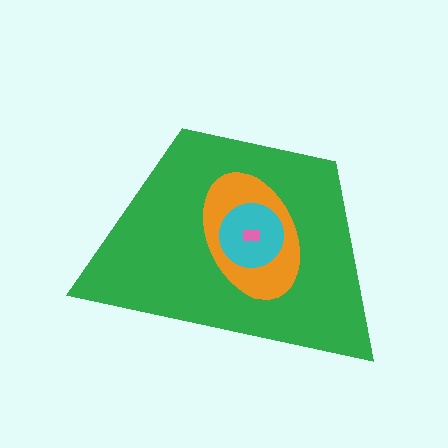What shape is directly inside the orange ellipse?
The cyan circle.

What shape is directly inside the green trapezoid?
The orange ellipse.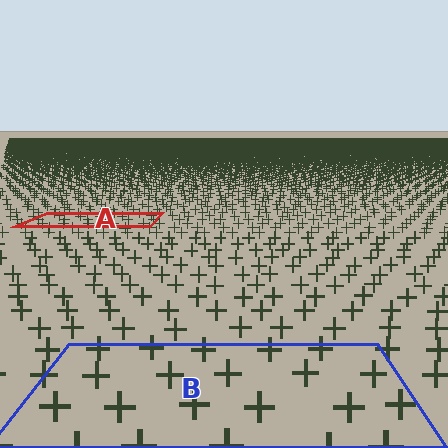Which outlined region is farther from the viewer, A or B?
Region A is farther from the viewer — the texture elements inside it appear smaller and more densely packed.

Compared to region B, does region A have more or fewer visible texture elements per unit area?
Region A has more texture elements per unit area — they are packed more densely because it is farther away.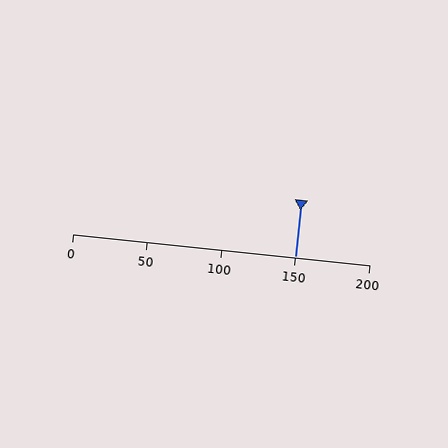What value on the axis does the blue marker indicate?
The marker indicates approximately 150.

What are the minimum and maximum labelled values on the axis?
The axis runs from 0 to 200.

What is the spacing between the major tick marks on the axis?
The major ticks are spaced 50 apart.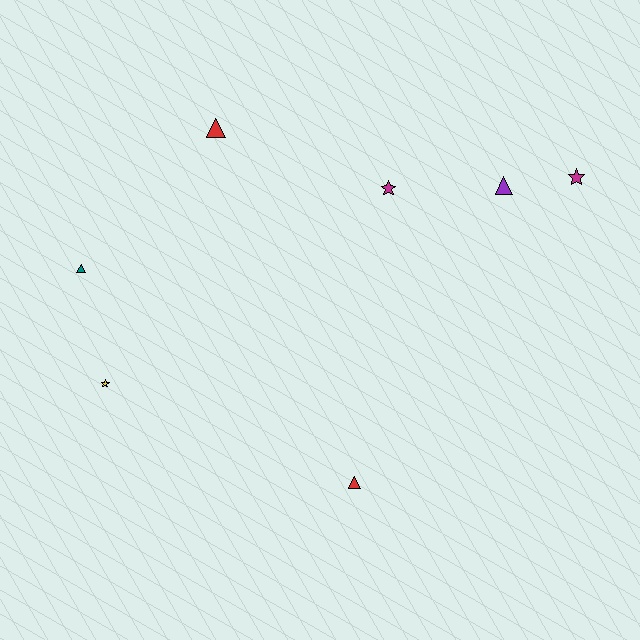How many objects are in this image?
There are 7 objects.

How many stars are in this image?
There are 3 stars.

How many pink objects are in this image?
There are no pink objects.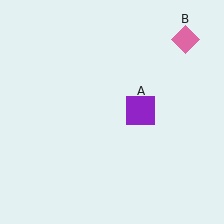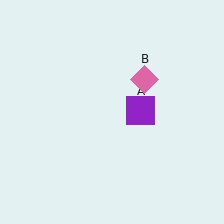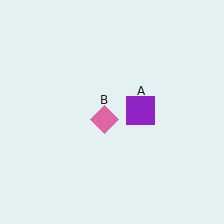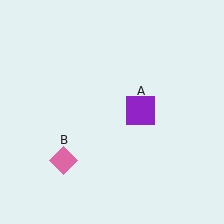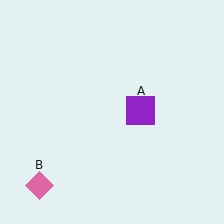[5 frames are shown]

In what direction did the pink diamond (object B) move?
The pink diamond (object B) moved down and to the left.